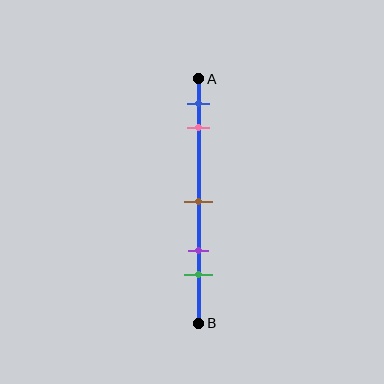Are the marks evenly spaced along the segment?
No, the marks are not evenly spaced.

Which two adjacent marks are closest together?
The blue and pink marks are the closest adjacent pair.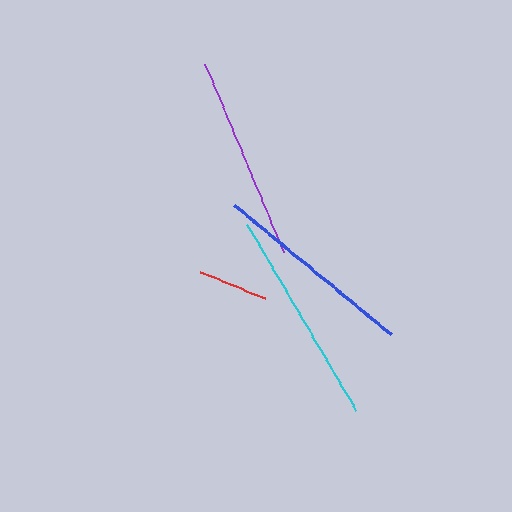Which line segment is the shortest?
The red line is the shortest at approximately 70 pixels.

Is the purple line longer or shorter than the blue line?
The purple line is longer than the blue line.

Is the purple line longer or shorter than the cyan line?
The cyan line is longer than the purple line.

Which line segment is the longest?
The cyan line is the longest at approximately 216 pixels.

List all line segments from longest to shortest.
From longest to shortest: cyan, purple, blue, red.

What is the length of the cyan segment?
The cyan segment is approximately 216 pixels long.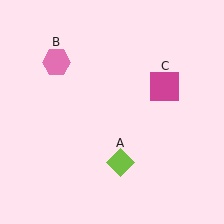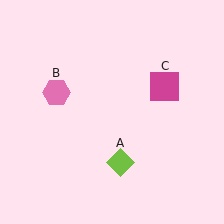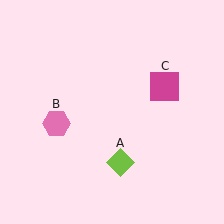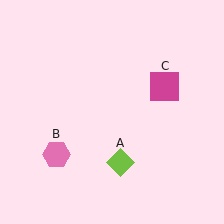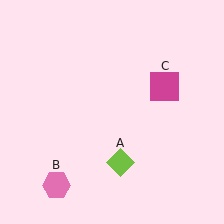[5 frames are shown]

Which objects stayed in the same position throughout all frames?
Lime diamond (object A) and magenta square (object C) remained stationary.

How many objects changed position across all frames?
1 object changed position: pink hexagon (object B).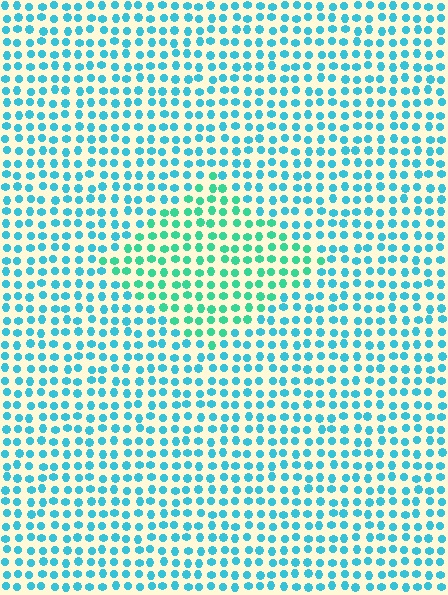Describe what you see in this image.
The image is filled with small cyan elements in a uniform arrangement. A diamond-shaped region is visible where the elements are tinted to a slightly different hue, forming a subtle color boundary.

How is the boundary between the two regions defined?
The boundary is defined purely by a slight shift in hue (about 32 degrees). Spacing, size, and orientation are identical on both sides.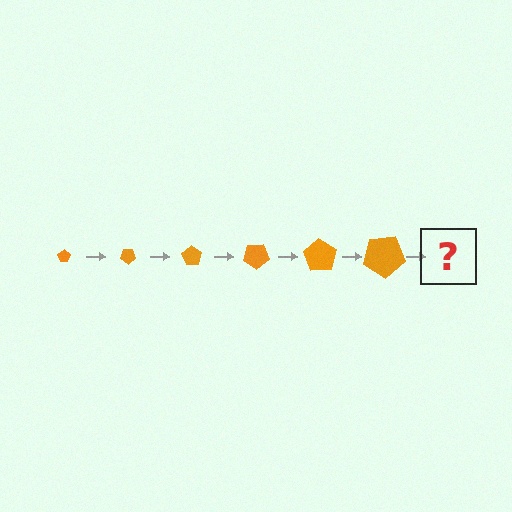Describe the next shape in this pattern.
It should be a pentagon, larger than the previous one and rotated 210 degrees from the start.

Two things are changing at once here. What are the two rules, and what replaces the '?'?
The two rules are that the pentagon grows larger each step and it rotates 35 degrees each step. The '?' should be a pentagon, larger than the previous one and rotated 210 degrees from the start.